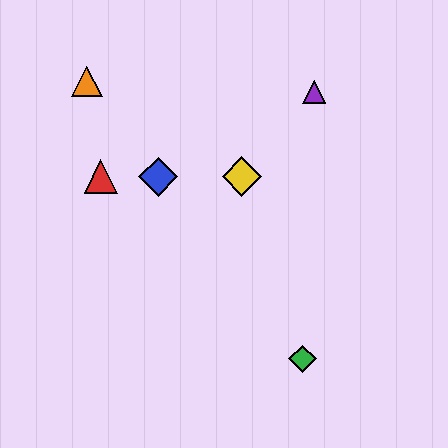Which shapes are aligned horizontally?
The red triangle, the blue diamond, the yellow diamond are aligned horizontally.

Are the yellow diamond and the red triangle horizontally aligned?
Yes, both are at y≈177.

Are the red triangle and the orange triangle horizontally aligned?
No, the red triangle is at y≈177 and the orange triangle is at y≈82.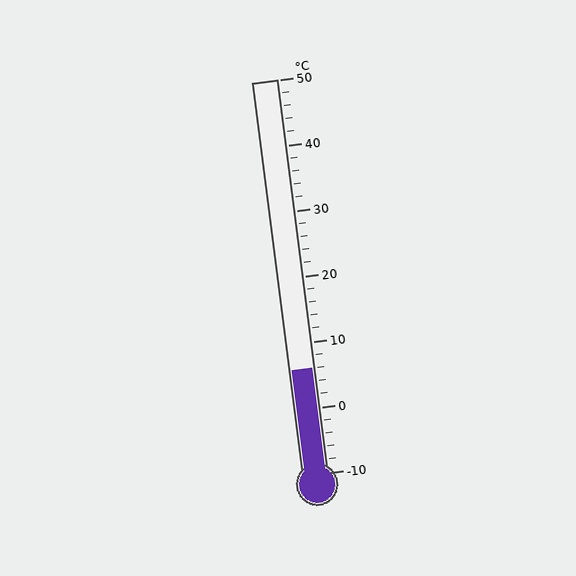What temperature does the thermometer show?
The thermometer shows approximately 6°C.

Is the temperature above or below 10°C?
The temperature is below 10°C.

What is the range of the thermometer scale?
The thermometer scale ranges from -10°C to 50°C.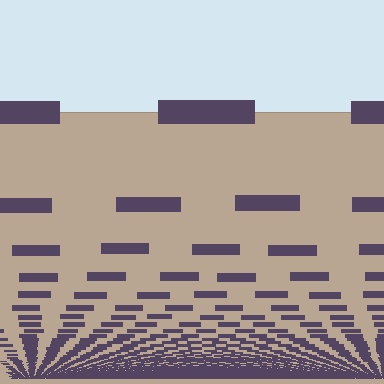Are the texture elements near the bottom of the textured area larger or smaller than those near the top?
Smaller. The gradient is inverted — elements near the bottom are smaller and denser.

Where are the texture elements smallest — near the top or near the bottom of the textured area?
Near the bottom.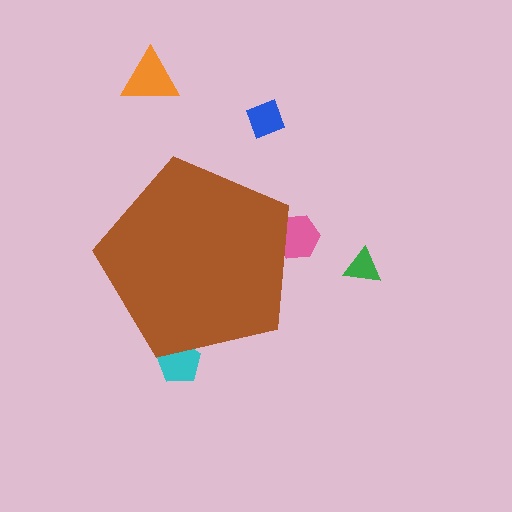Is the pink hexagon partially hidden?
Yes, the pink hexagon is partially hidden behind the brown pentagon.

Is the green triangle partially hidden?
No, the green triangle is fully visible.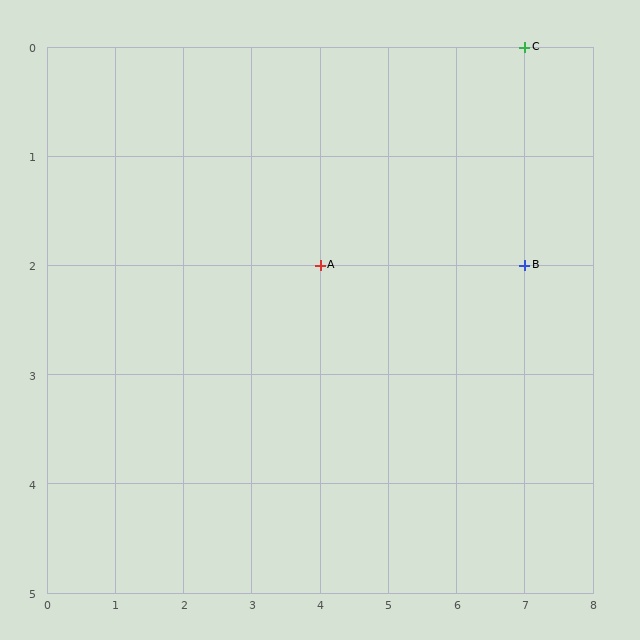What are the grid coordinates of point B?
Point B is at grid coordinates (7, 2).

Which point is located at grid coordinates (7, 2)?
Point B is at (7, 2).